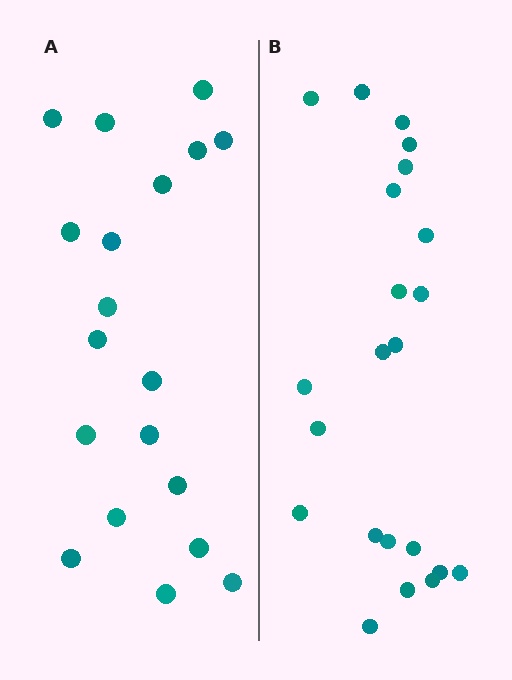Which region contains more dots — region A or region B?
Region B (the right region) has more dots.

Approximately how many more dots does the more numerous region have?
Region B has just a few more — roughly 2 or 3 more dots than region A.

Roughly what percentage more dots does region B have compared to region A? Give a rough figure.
About 15% more.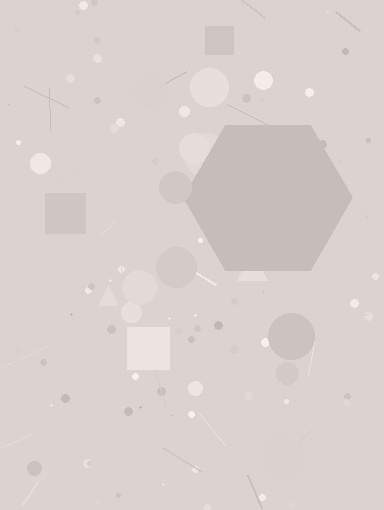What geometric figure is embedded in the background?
A hexagon is embedded in the background.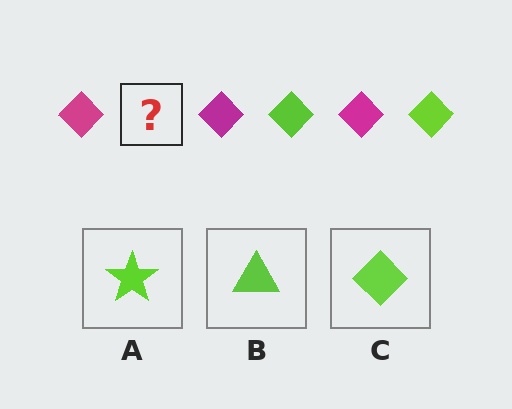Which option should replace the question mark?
Option C.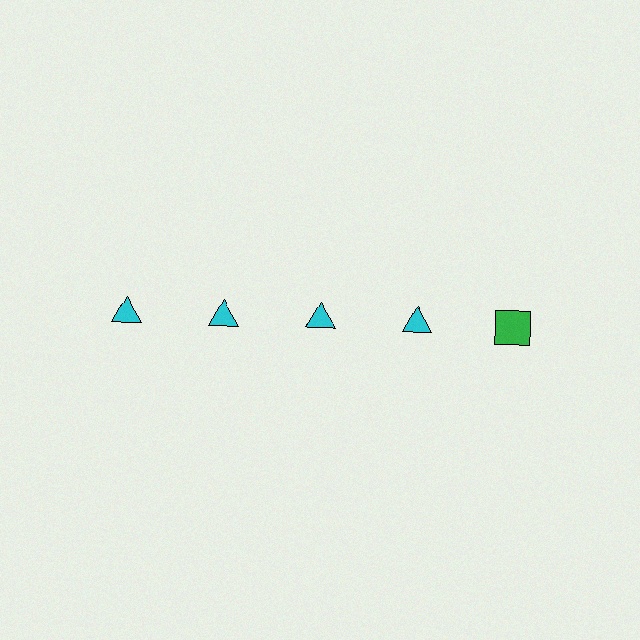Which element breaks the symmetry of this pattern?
The green square in the top row, rightmost column breaks the symmetry. All other shapes are cyan triangles.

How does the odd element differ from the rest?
It differs in both color (green instead of cyan) and shape (square instead of triangle).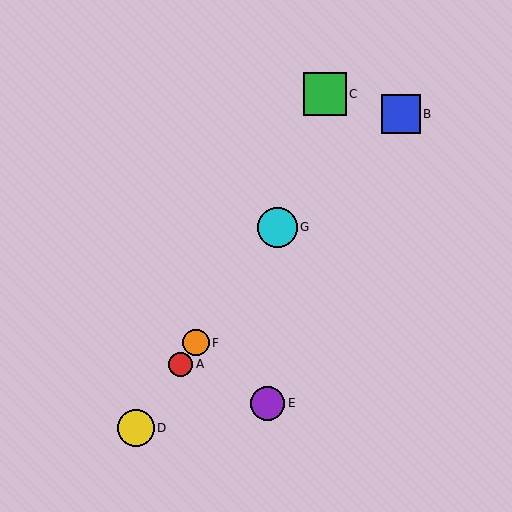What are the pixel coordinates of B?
Object B is at (401, 114).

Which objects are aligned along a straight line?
Objects A, D, F, G are aligned along a straight line.